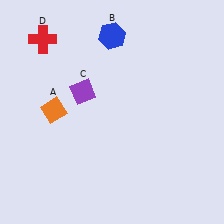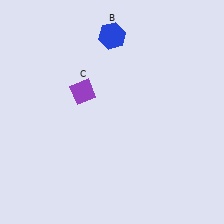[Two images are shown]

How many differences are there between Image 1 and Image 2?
There are 2 differences between the two images.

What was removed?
The red cross (D), the orange diamond (A) were removed in Image 2.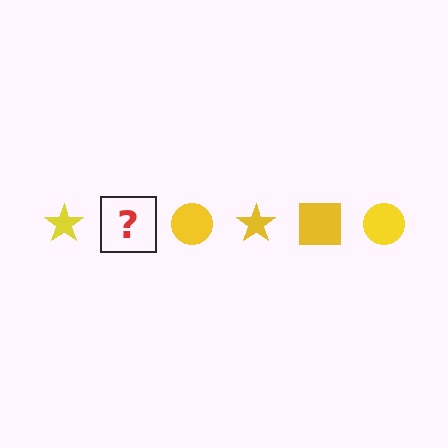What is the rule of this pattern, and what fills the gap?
The rule is that the pattern cycles through star, square, circle shapes in yellow. The gap should be filled with a yellow square.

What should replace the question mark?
The question mark should be replaced with a yellow square.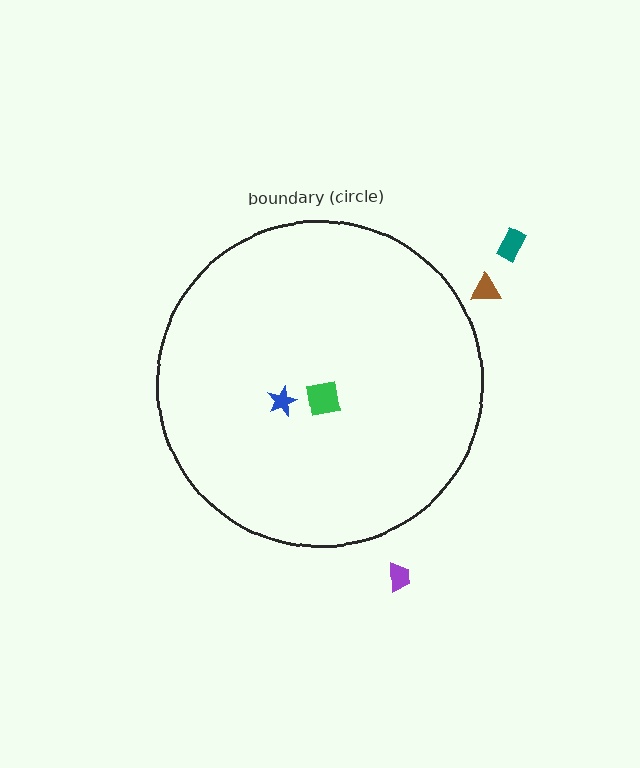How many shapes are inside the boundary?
2 inside, 3 outside.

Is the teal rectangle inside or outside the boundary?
Outside.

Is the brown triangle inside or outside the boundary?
Outside.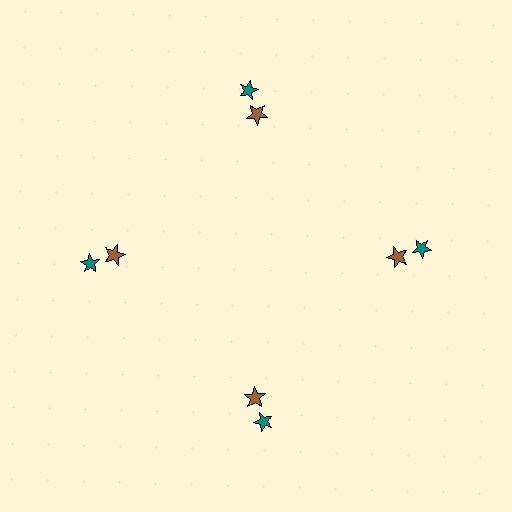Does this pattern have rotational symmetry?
Yes, this pattern has 4-fold rotational symmetry. It looks the same after rotating 90 degrees around the center.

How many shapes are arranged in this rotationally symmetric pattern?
There are 8 shapes, arranged in 4 groups of 2.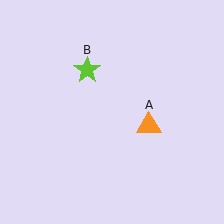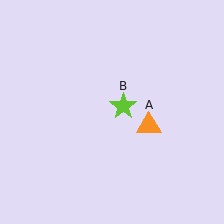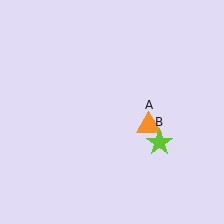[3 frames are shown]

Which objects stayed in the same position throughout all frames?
Orange triangle (object A) remained stationary.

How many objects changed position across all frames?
1 object changed position: lime star (object B).